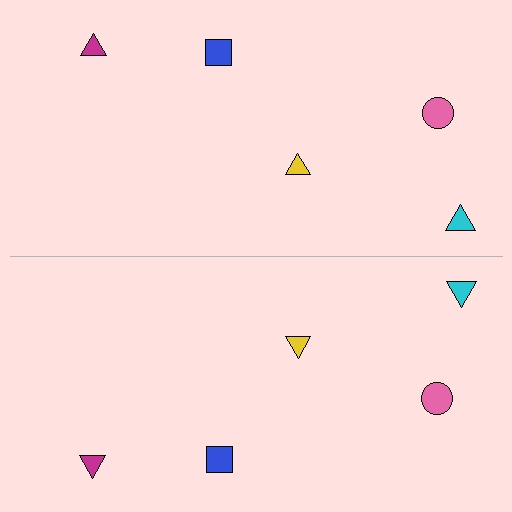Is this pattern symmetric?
Yes, this pattern has bilateral (reflection) symmetry.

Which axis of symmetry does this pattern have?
The pattern has a horizontal axis of symmetry running through the center of the image.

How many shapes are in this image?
There are 10 shapes in this image.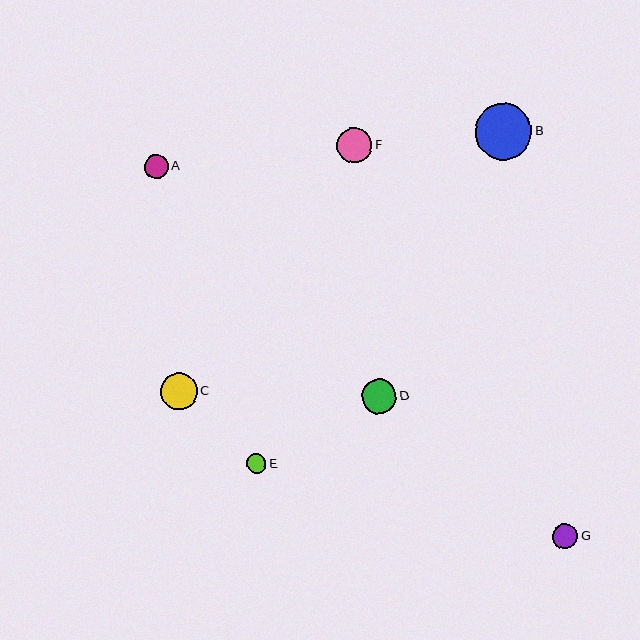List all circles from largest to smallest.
From largest to smallest: B, C, F, D, G, A, E.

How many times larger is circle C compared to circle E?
Circle C is approximately 1.9 times the size of circle E.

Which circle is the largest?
Circle B is the largest with a size of approximately 56 pixels.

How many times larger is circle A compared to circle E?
Circle A is approximately 1.2 times the size of circle E.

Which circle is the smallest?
Circle E is the smallest with a size of approximately 20 pixels.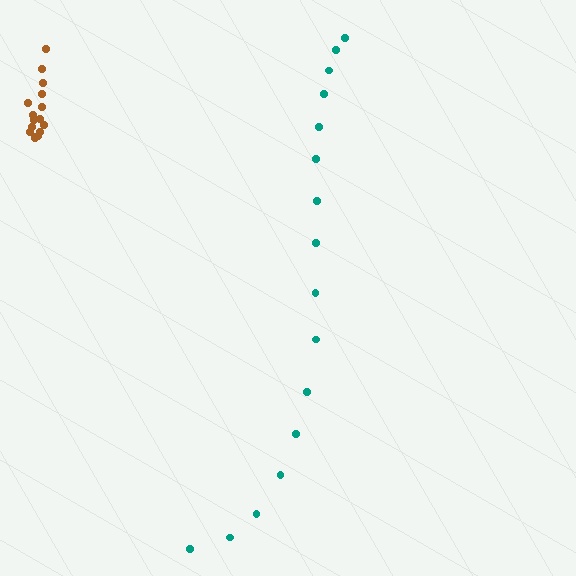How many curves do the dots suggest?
There are 2 distinct paths.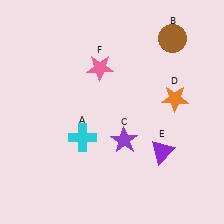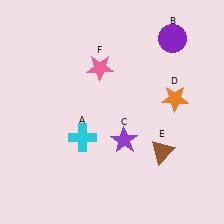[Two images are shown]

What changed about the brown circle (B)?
In Image 1, B is brown. In Image 2, it changed to purple.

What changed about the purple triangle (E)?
In Image 1, E is purple. In Image 2, it changed to brown.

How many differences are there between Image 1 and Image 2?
There are 2 differences between the two images.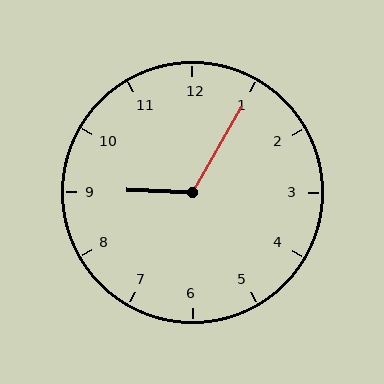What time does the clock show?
9:05.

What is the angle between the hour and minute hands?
Approximately 118 degrees.